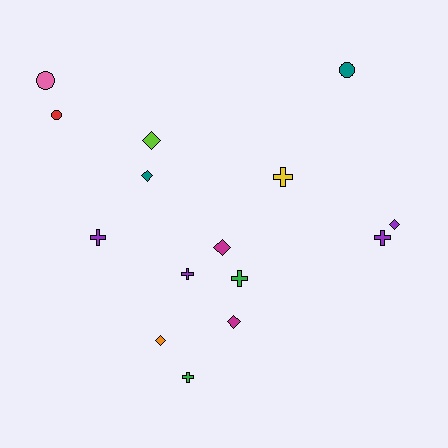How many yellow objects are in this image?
There is 1 yellow object.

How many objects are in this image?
There are 15 objects.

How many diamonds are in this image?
There are 6 diamonds.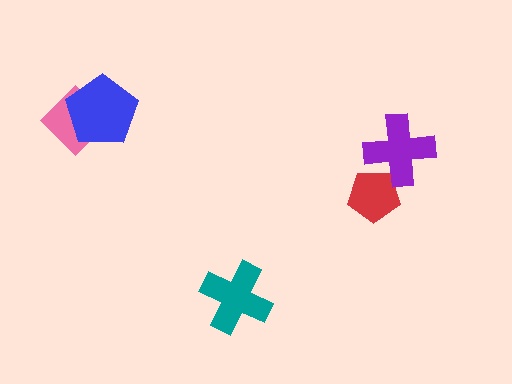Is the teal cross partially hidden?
No, no other shape covers it.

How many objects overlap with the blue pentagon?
1 object overlaps with the blue pentagon.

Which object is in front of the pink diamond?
The blue pentagon is in front of the pink diamond.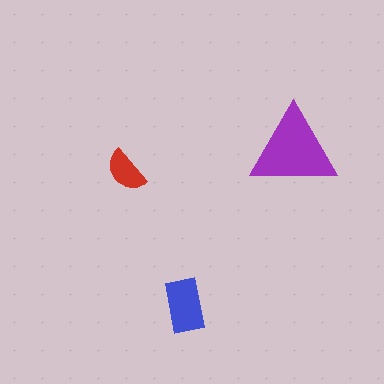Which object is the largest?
The purple triangle.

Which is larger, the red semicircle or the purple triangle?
The purple triangle.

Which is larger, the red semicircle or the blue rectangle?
The blue rectangle.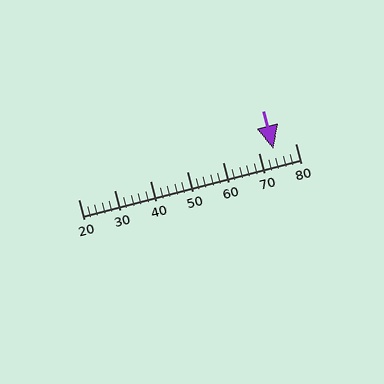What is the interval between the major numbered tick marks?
The major tick marks are spaced 10 units apart.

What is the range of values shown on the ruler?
The ruler shows values from 20 to 80.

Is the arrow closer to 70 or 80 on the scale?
The arrow is closer to 70.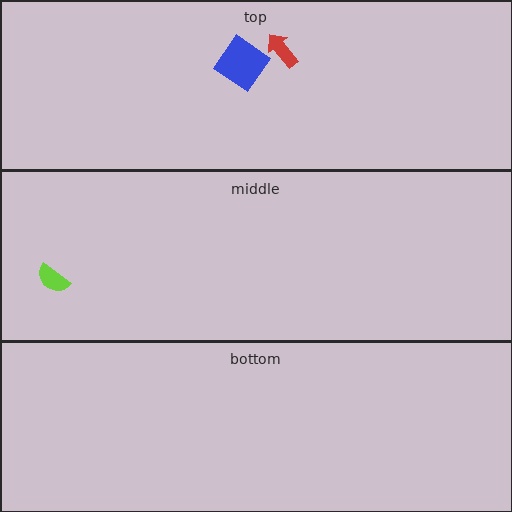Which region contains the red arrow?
The top region.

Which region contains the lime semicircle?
The middle region.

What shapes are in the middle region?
The lime semicircle.